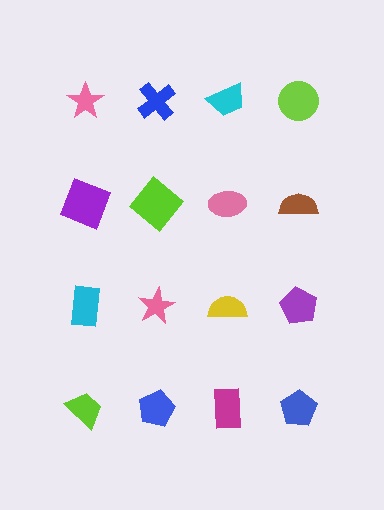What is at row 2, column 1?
A purple square.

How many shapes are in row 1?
4 shapes.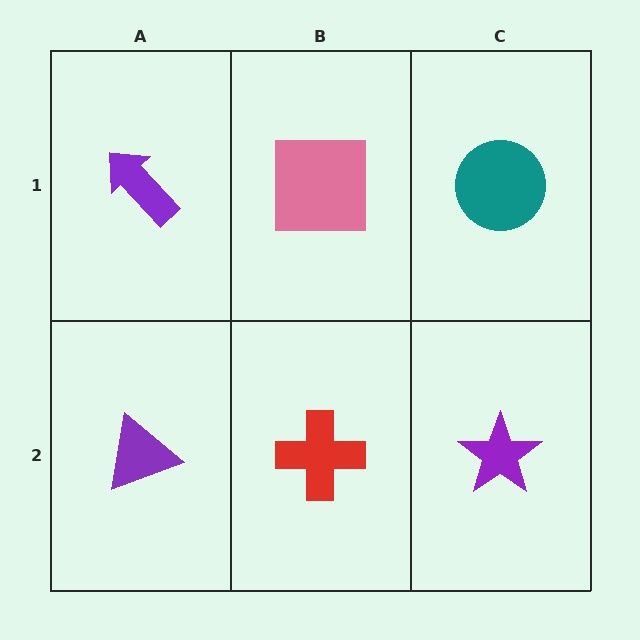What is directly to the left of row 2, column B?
A purple triangle.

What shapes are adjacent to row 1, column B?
A red cross (row 2, column B), a purple arrow (row 1, column A), a teal circle (row 1, column C).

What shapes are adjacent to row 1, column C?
A purple star (row 2, column C), a pink square (row 1, column B).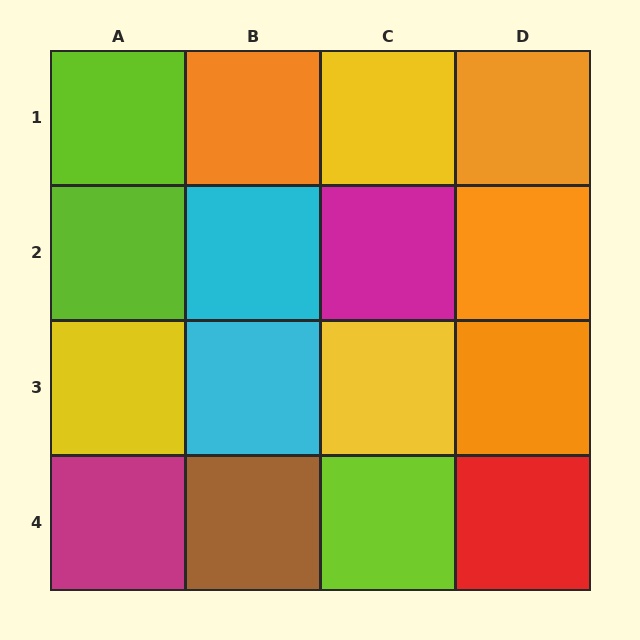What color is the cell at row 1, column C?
Yellow.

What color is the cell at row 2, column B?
Cyan.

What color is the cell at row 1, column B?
Orange.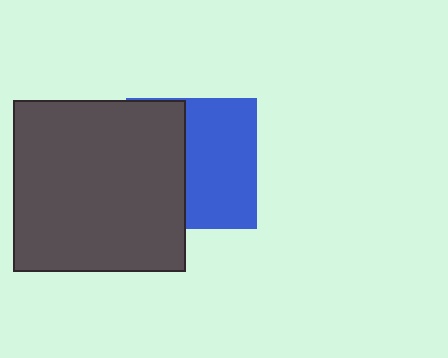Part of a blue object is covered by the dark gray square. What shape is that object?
It is a square.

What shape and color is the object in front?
The object in front is a dark gray square.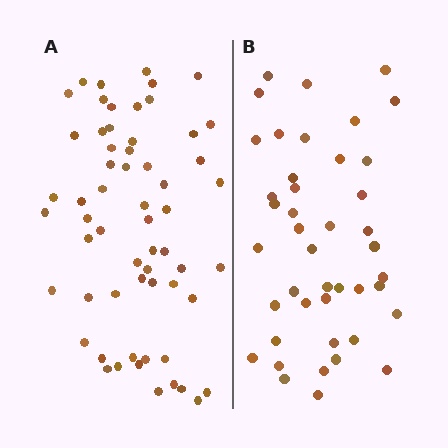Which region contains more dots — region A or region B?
Region A (the left region) has more dots.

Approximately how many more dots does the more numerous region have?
Region A has approximately 15 more dots than region B.